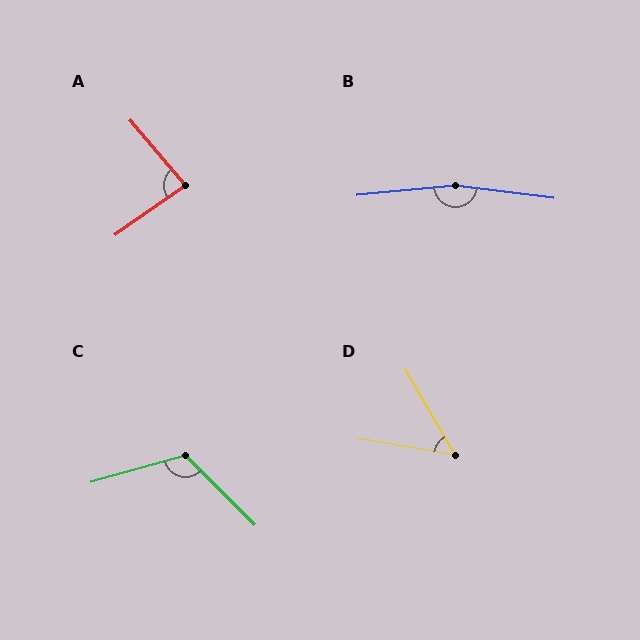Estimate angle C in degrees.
Approximately 119 degrees.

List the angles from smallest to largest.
D (50°), A (85°), C (119°), B (167°).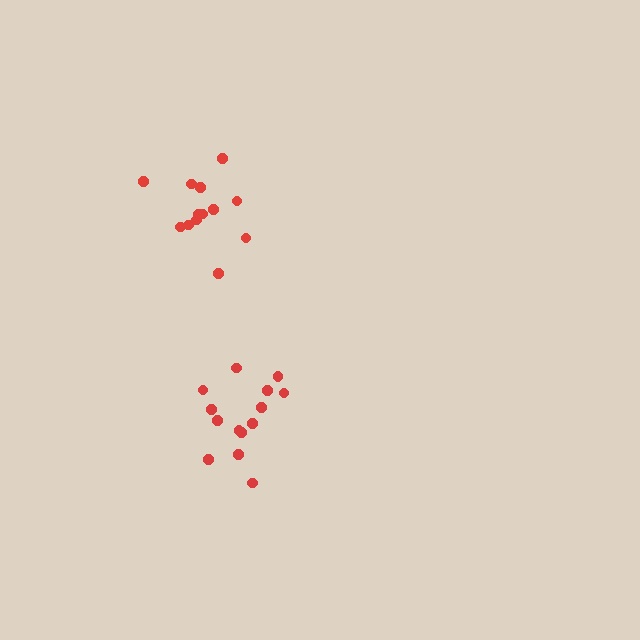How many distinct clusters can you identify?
There are 2 distinct clusters.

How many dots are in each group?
Group 1: 14 dots, Group 2: 13 dots (27 total).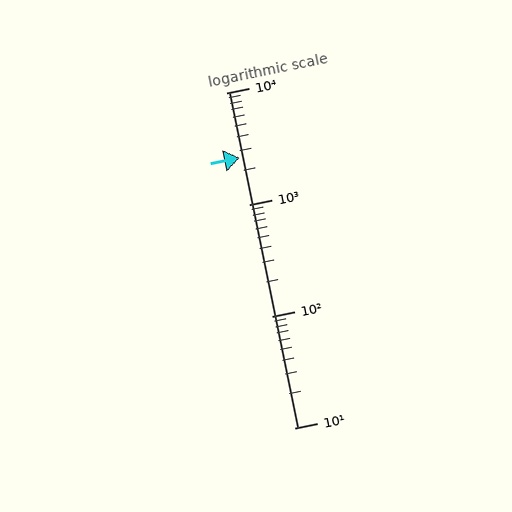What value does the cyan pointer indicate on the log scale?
The pointer indicates approximately 2600.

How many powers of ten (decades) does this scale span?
The scale spans 3 decades, from 10 to 10000.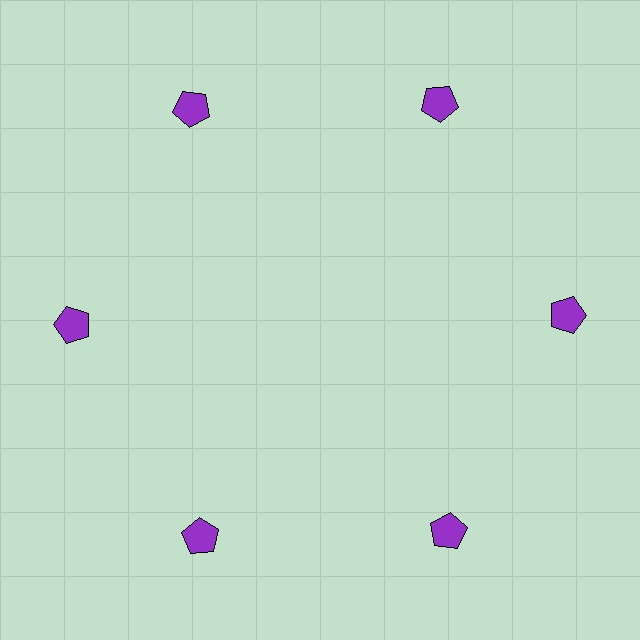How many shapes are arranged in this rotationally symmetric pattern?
There are 6 shapes, arranged in 6 groups of 1.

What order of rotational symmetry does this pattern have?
This pattern has 6-fold rotational symmetry.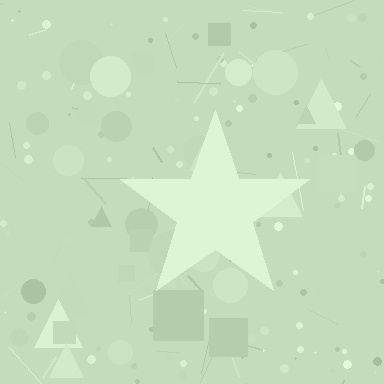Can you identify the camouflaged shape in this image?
The camouflaged shape is a star.